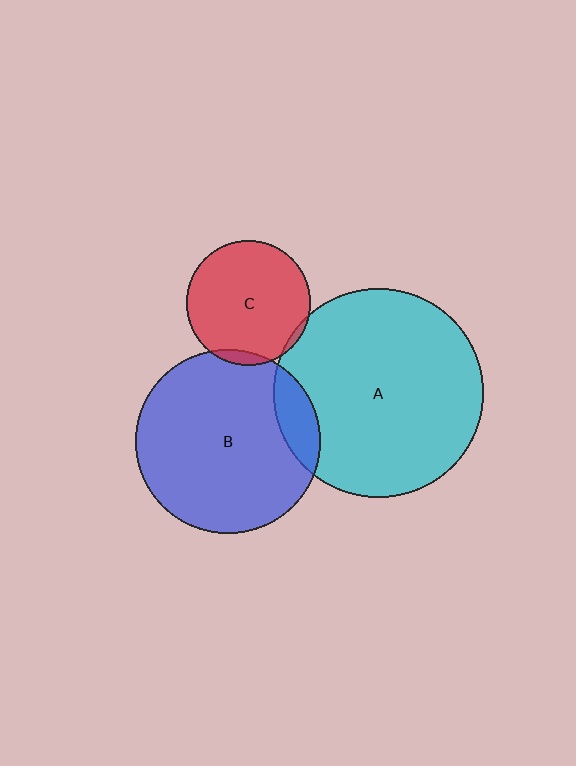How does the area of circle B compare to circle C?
Approximately 2.2 times.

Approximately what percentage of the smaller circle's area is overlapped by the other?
Approximately 10%.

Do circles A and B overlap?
Yes.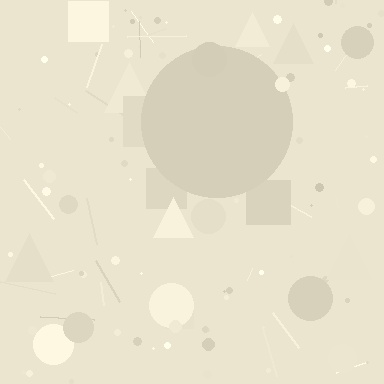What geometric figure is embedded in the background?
A circle is embedded in the background.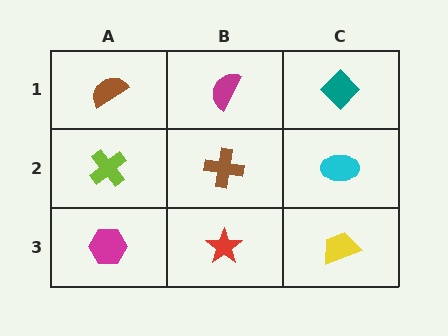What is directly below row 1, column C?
A cyan ellipse.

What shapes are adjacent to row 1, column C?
A cyan ellipse (row 2, column C), a magenta semicircle (row 1, column B).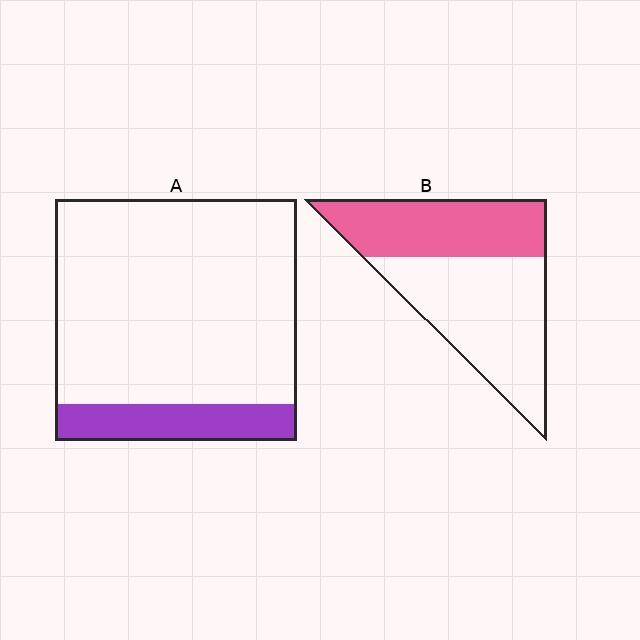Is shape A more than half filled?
No.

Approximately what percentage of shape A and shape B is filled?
A is approximately 15% and B is approximately 40%.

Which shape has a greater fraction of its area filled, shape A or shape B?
Shape B.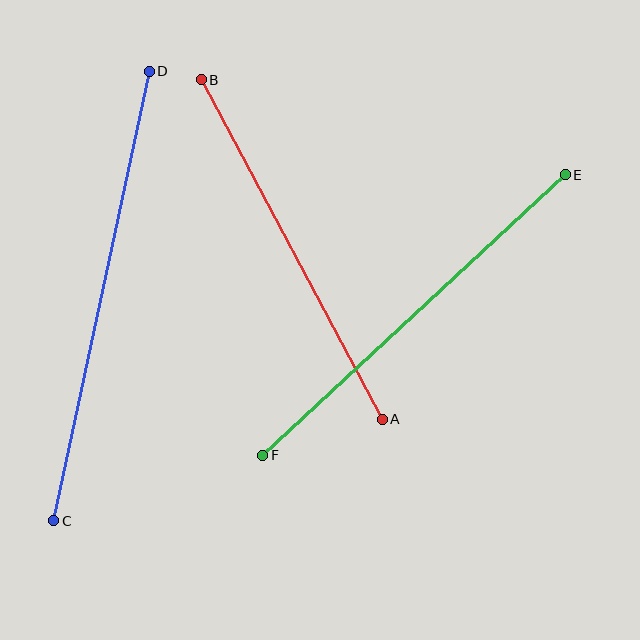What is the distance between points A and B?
The distance is approximately 385 pixels.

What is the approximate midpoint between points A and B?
The midpoint is at approximately (292, 250) pixels.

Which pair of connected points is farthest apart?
Points C and D are farthest apart.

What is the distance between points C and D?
The distance is approximately 460 pixels.